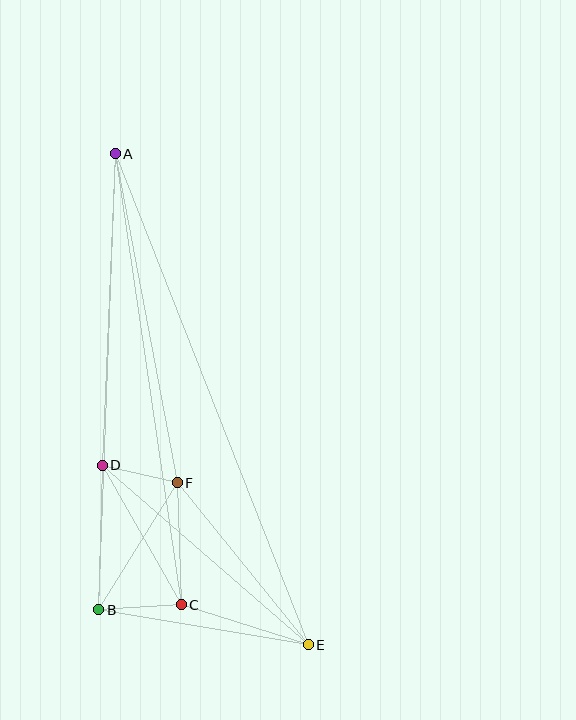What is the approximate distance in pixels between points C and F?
The distance between C and F is approximately 122 pixels.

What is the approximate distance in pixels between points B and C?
The distance between B and C is approximately 83 pixels.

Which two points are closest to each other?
Points D and F are closest to each other.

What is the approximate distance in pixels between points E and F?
The distance between E and F is approximately 208 pixels.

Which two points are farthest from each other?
Points A and E are farthest from each other.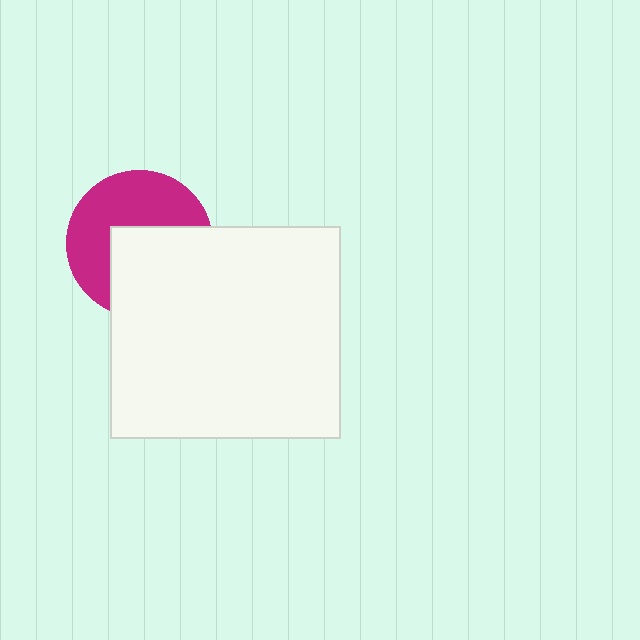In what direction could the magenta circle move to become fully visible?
The magenta circle could move toward the upper-left. That would shift it out from behind the white rectangle entirely.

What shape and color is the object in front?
The object in front is a white rectangle.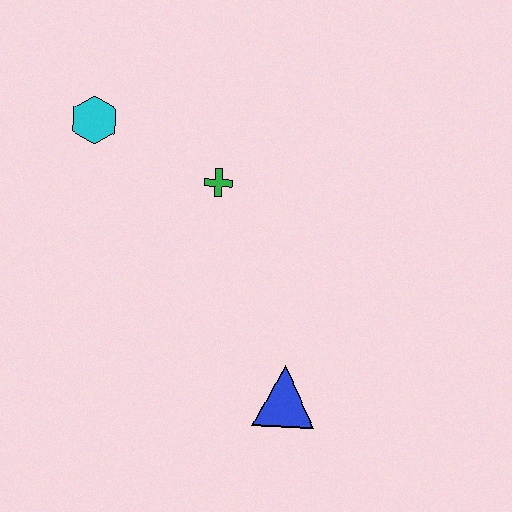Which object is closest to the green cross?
The cyan hexagon is closest to the green cross.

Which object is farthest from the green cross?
The blue triangle is farthest from the green cross.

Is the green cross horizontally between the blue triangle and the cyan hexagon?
Yes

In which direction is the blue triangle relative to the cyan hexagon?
The blue triangle is below the cyan hexagon.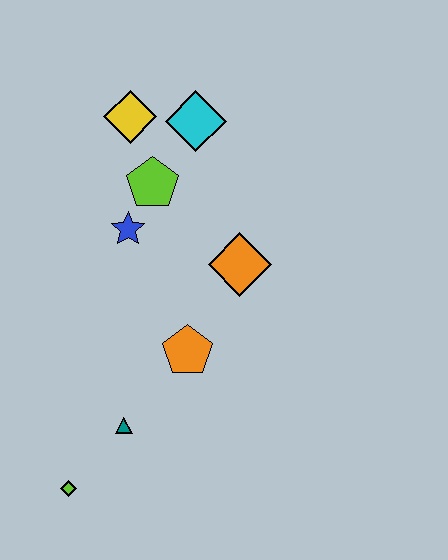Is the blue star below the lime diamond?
No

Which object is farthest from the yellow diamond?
The lime diamond is farthest from the yellow diamond.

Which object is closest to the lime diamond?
The teal triangle is closest to the lime diamond.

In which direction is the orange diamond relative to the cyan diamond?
The orange diamond is below the cyan diamond.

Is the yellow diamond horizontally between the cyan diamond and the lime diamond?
Yes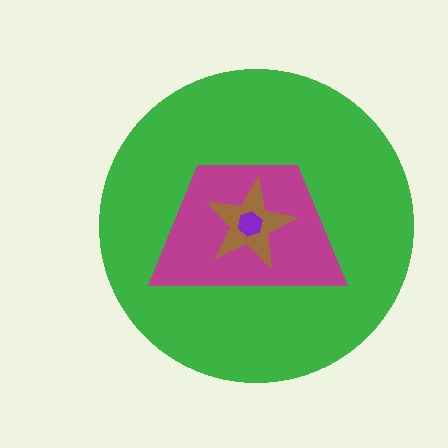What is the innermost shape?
The purple hexagon.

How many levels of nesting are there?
4.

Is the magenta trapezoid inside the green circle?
Yes.